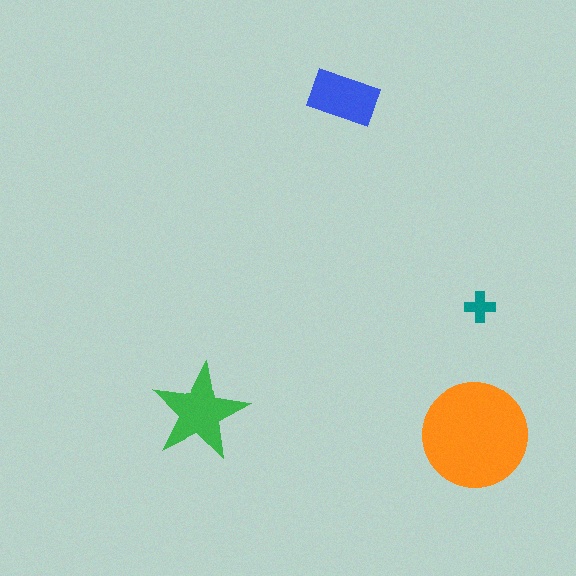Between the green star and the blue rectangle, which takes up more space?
The green star.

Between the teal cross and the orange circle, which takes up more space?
The orange circle.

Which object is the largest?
The orange circle.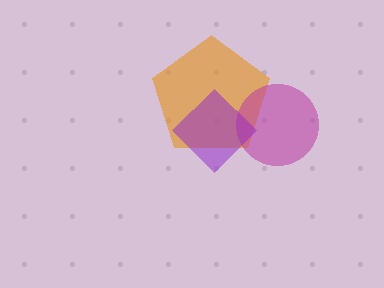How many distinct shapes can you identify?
There are 3 distinct shapes: an orange pentagon, a magenta circle, a purple diamond.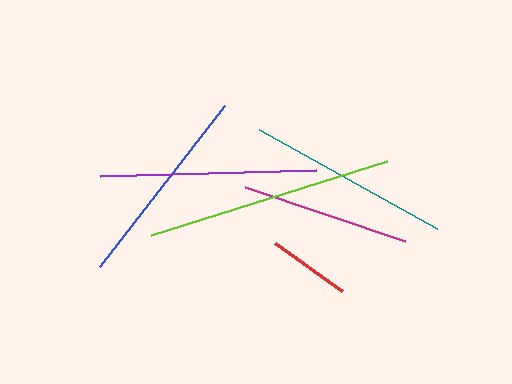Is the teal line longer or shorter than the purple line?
The purple line is longer than the teal line.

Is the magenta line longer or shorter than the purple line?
The purple line is longer than the magenta line.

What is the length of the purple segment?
The purple segment is approximately 217 pixels long.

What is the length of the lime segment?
The lime segment is approximately 247 pixels long.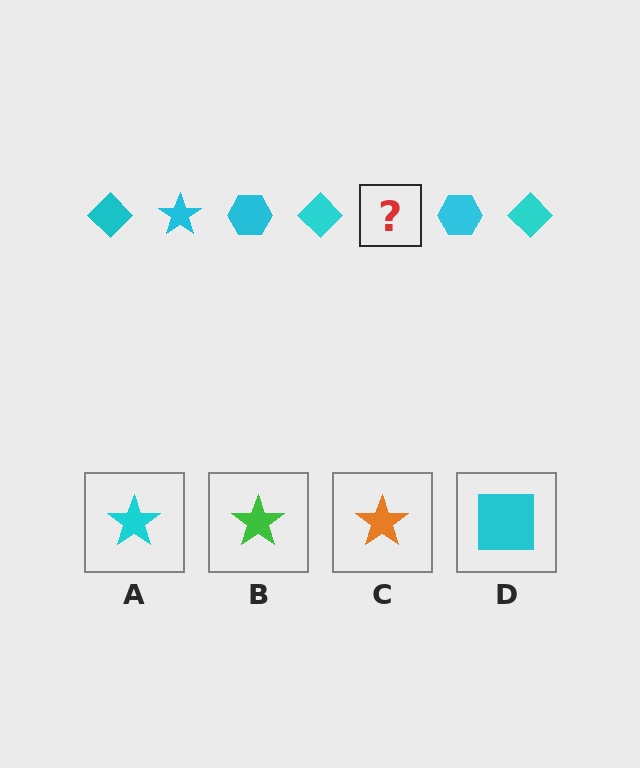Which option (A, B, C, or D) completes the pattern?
A.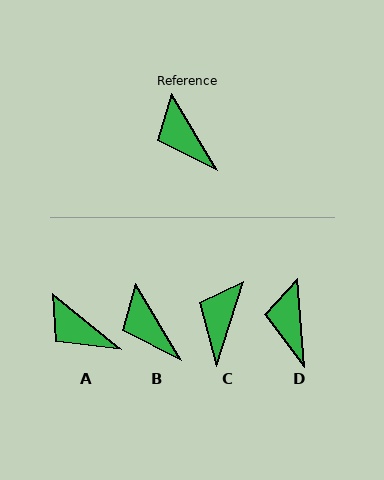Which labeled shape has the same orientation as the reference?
B.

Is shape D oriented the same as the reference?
No, it is off by about 27 degrees.